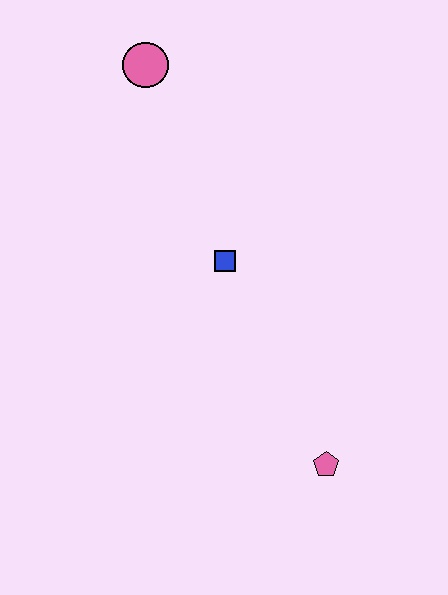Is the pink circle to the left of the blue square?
Yes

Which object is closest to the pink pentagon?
The blue square is closest to the pink pentagon.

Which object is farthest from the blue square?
The pink pentagon is farthest from the blue square.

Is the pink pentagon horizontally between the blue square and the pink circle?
No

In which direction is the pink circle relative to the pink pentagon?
The pink circle is above the pink pentagon.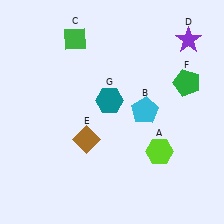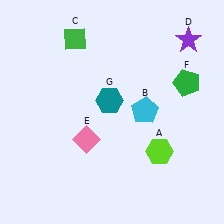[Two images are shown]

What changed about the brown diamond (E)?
In Image 1, E is brown. In Image 2, it changed to pink.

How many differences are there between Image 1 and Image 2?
There is 1 difference between the two images.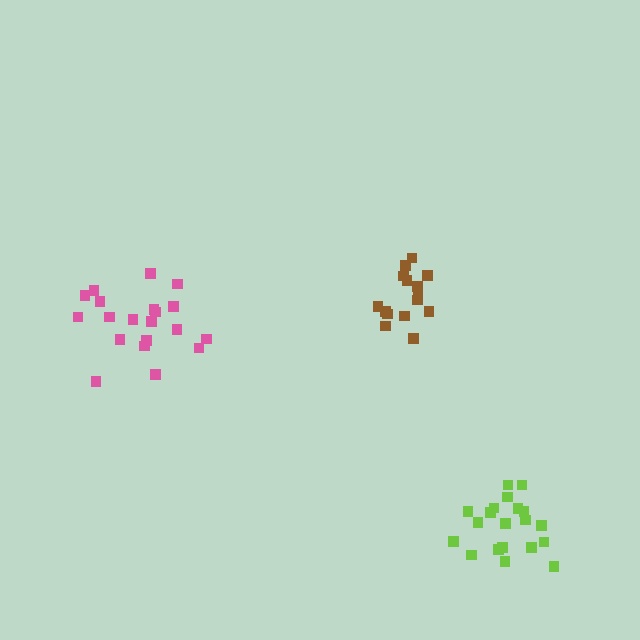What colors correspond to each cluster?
The clusters are colored: brown, pink, lime.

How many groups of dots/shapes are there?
There are 3 groups.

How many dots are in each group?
Group 1: 15 dots, Group 2: 20 dots, Group 3: 20 dots (55 total).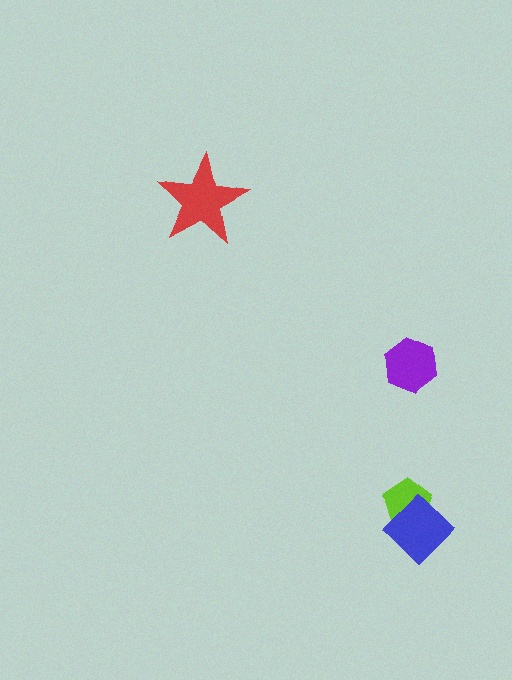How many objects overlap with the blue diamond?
1 object overlaps with the blue diamond.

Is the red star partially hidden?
No, no other shape covers it.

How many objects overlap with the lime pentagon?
1 object overlaps with the lime pentagon.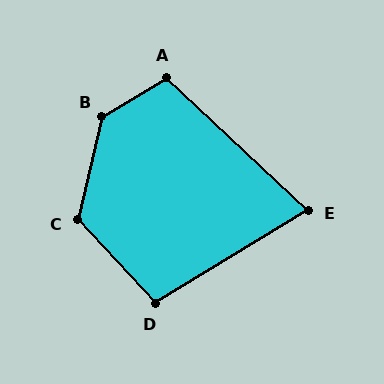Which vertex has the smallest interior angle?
E, at approximately 75 degrees.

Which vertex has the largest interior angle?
B, at approximately 134 degrees.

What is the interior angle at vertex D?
Approximately 101 degrees (obtuse).